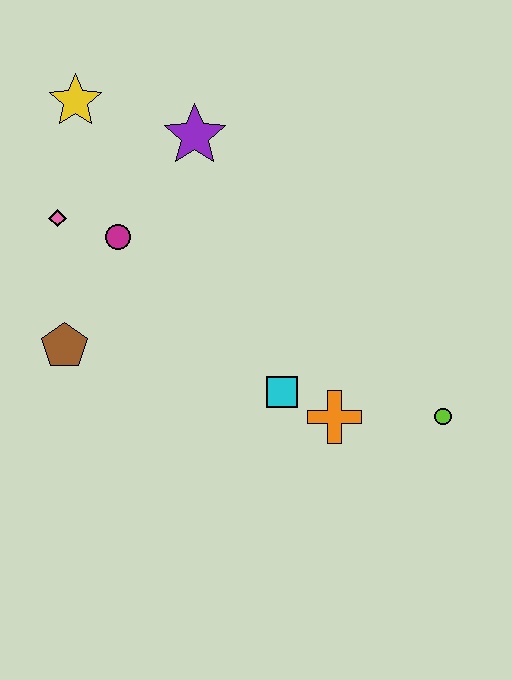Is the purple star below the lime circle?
No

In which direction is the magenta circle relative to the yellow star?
The magenta circle is below the yellow star.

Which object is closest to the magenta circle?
The pink diamond is closest to the magenta circle.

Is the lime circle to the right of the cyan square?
Yes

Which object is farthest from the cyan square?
The yellow star is farthest from the cyan square.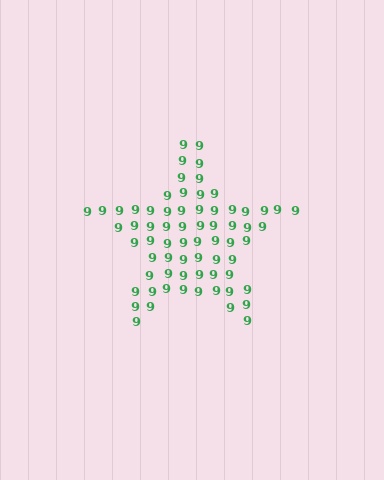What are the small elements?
The small elements are digit 9's.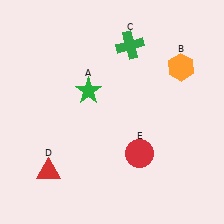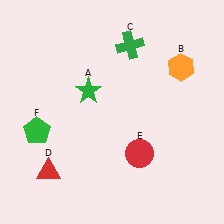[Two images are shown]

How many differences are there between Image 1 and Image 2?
There is 1 difference between the two images.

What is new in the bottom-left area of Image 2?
A green pentagon (F) was added in the bottom-left area of Image 2.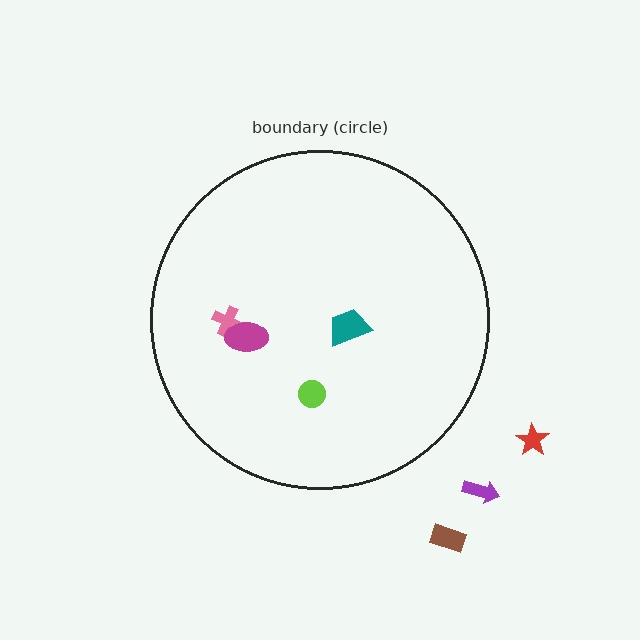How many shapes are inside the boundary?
4 inside, 3 outside.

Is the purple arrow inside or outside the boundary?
Outside.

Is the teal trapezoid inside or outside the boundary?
Inside.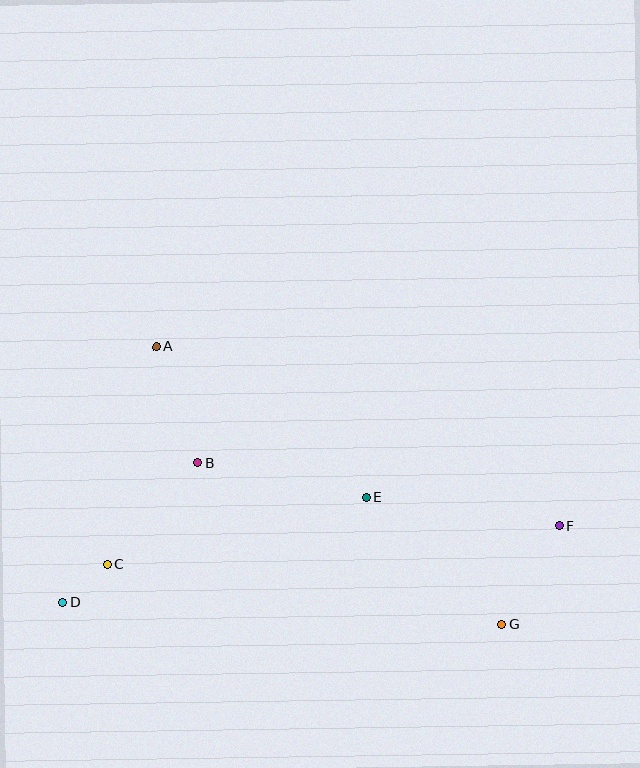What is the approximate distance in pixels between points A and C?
The distance between A and C is approximately 223 pixels.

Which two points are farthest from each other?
Points D and F are farthest from each other.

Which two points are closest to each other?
Points C and D are closest to each other.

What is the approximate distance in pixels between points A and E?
The distance between A and E is approximately 258 pixels.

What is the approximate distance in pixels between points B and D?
The distance between B and D is approximately 195 pixels.